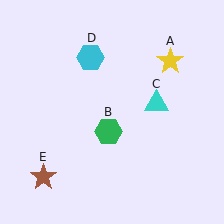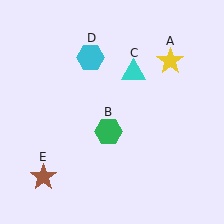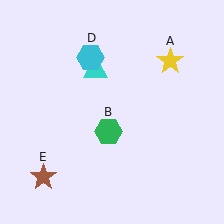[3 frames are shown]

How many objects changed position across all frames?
1 object changed position: cyan triangle (object C).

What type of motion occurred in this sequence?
The cyan triangle (object C) rotated counterclockwise around the center of the scene.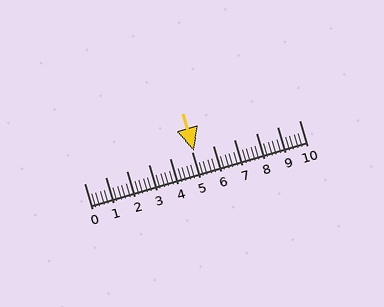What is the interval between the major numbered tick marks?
The major tick marks are spaced 1 units apart.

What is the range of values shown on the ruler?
The ruler shows values from 0 to 10.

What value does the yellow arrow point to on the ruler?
The yellow arrow points to approximately 5.1.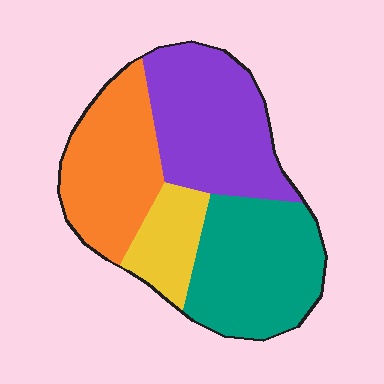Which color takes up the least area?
Yellow, at roughly 10%.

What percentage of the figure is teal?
Teal covers around 30% of the figure.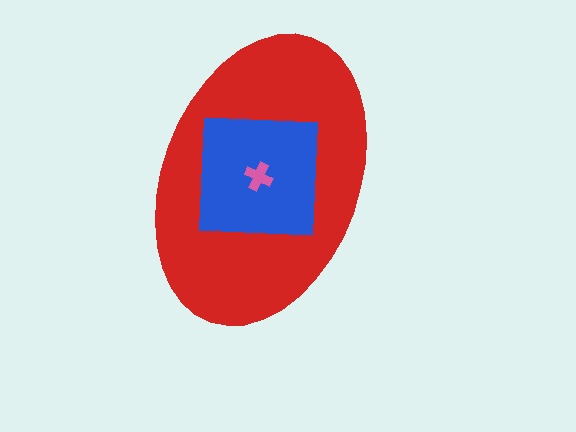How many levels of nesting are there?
3.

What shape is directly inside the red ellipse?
The blue square.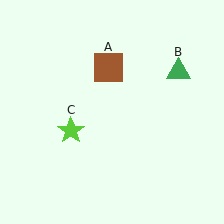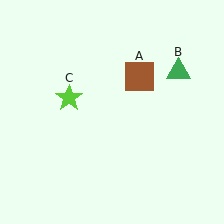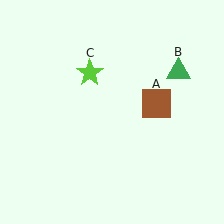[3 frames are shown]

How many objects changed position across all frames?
2 objects changed position: brown square (object A), lime star (object C).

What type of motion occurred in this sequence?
The brown square (object A), lime star (object C) rotated clockwise around the center of the scene.